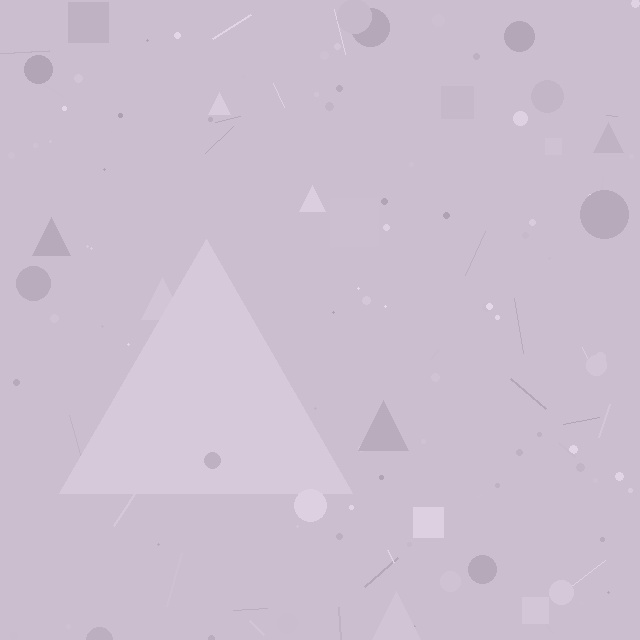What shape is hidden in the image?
A triangle is hidden in the image.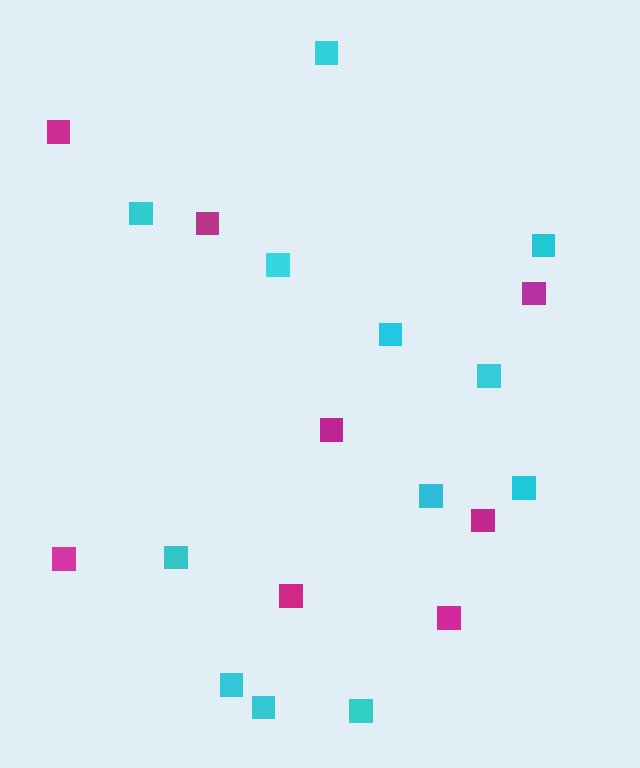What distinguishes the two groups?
There are 2 groups: one group of cyan squares (12) and one group of magenta squares (8).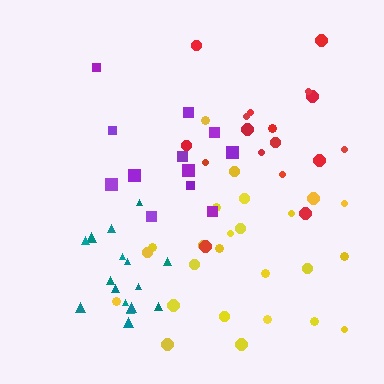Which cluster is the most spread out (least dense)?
Purple.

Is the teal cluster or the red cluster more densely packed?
Teal.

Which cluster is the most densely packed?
Teal.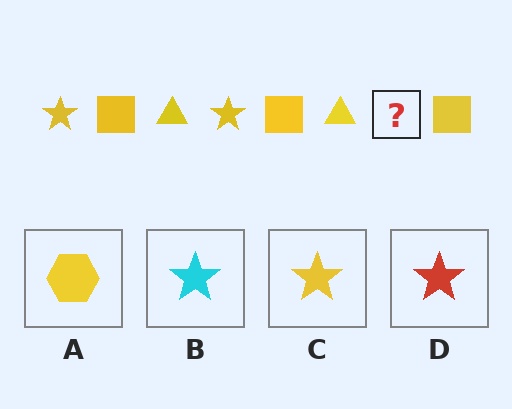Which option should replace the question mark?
Option C.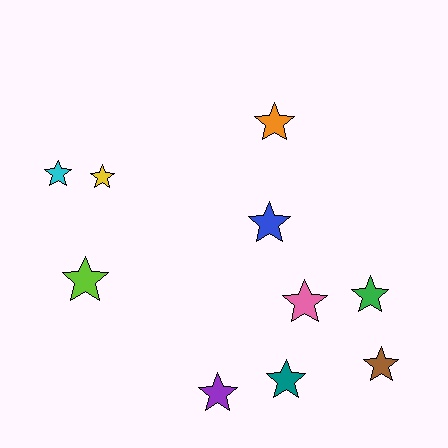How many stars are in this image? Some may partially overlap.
There are 10 stars.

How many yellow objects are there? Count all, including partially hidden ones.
There is 1 yellow object.